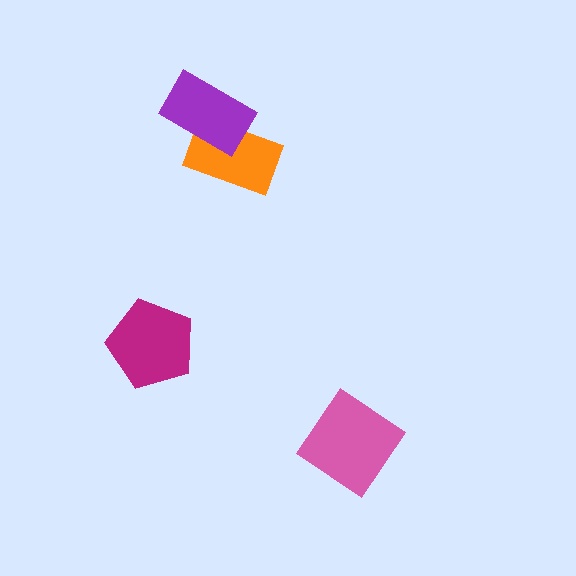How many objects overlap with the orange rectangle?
1 object overlaps with the orange rectangle.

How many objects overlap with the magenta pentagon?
0 objects overlap with the magenta pentagon.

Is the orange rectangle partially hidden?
Yes, it is partially covered by another shape.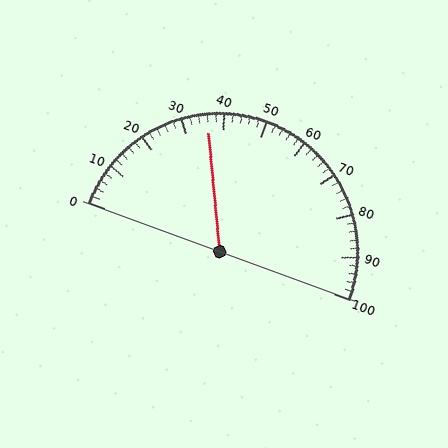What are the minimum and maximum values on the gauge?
The gauge ranges from 0 to 100.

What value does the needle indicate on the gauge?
The needle indicates approximately 36.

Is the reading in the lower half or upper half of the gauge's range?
The reading is in the lower half of the range (0 to 100).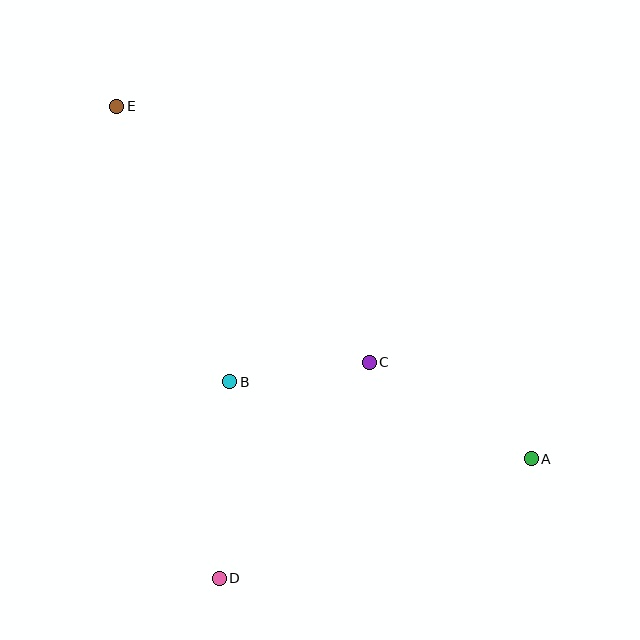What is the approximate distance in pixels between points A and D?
The distance between A and D is approximately 334 pixels.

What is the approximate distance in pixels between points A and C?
The distance between A and C is approximately 188 pixels.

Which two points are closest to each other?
Points B and C are closest to each other.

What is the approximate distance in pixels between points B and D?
The distance between B and D is approximately 197 pixels.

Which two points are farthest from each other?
Points A and E are farthest from each other.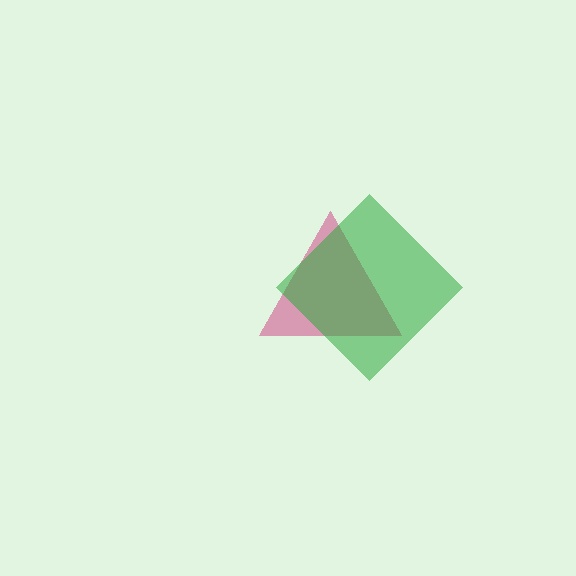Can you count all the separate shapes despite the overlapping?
Yes, there are 2 separate shapes.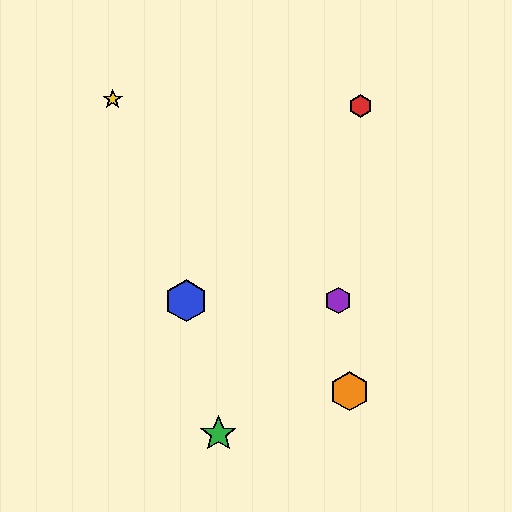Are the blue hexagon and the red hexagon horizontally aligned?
No, the blue hexagon is at y≈301 and the red hexagon is at y≈106.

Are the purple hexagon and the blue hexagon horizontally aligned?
Yes, both are at y≈301.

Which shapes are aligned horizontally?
The blue hexagon, the purple hexagon are aligned horizontally.